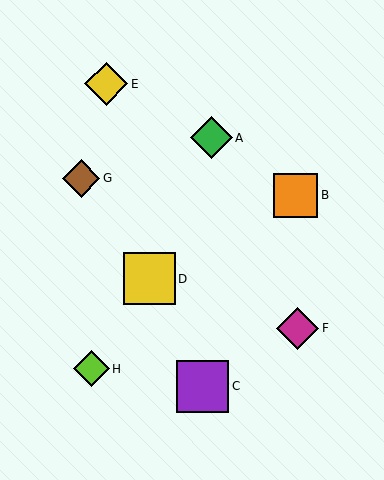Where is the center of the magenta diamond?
The center of the magenta diamond is at (297, 328).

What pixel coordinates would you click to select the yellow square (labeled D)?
Click at (150, 279) to select the yellow square D.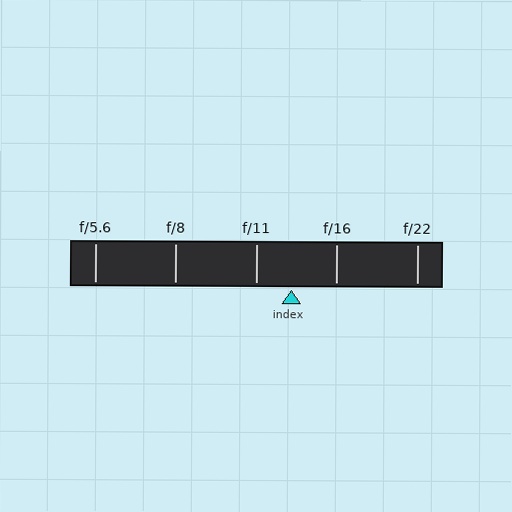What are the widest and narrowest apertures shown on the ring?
The widest aperture shown is f/5.6 and the narrowest is f/22.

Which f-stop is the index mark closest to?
The index mark is closest to f/11.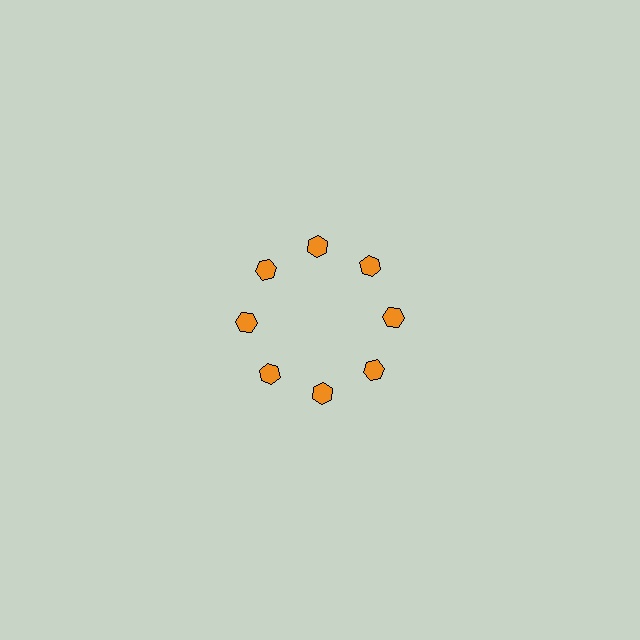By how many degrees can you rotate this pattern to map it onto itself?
The pattern maps onto itself every 45 degrees of rotation.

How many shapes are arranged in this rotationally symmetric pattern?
There are 8 shapes, arranged in 8 groups of 1.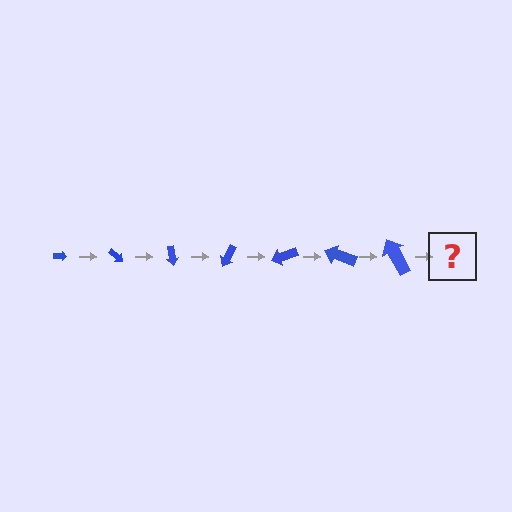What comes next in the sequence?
The next element should be an arrow, larger than the previous one and rotated 280 degrees from the start.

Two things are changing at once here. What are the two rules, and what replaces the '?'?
The two rules are that the arrow grows larger each step and it rotates 40 degrees each step. The '?' should be an arrow, larger than the previous one and rotated 280 degrees from the start.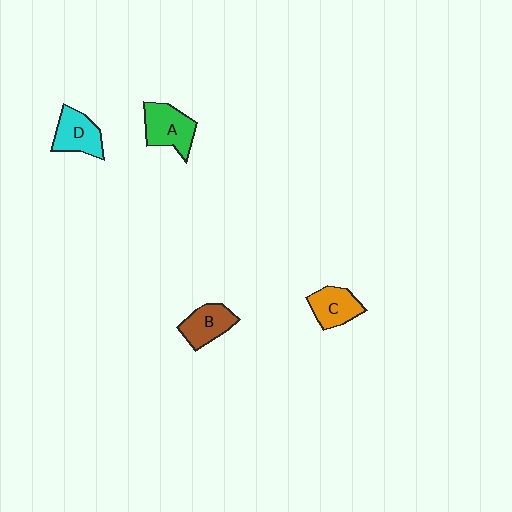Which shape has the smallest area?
Shape C (orange).